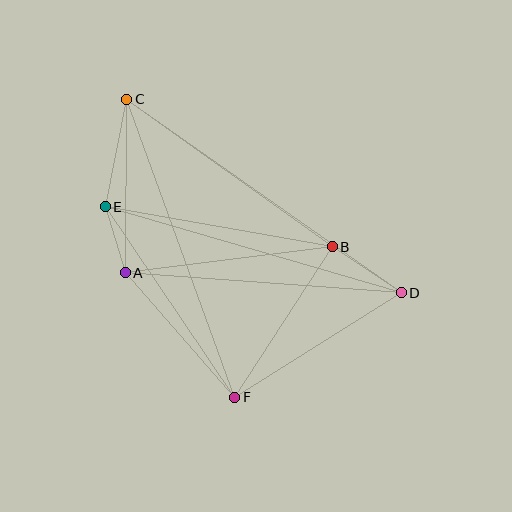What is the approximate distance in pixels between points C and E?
The distance between C and E is approximately 109 pixels.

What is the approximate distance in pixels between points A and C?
The distance between A and C is approximately 174 pixels.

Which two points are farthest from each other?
Points C and D are farthest from each other.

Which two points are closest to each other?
Points A and E are closest to each other.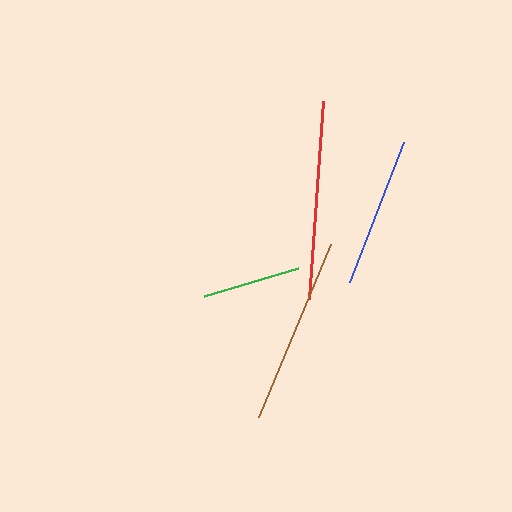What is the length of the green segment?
The green segment is approximately 98 pixels long.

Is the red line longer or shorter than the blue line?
The red line is longer than the blue line.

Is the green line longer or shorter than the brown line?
The brown line is longer than the green line.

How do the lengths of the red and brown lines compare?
The red and brown lines are approximately the same length.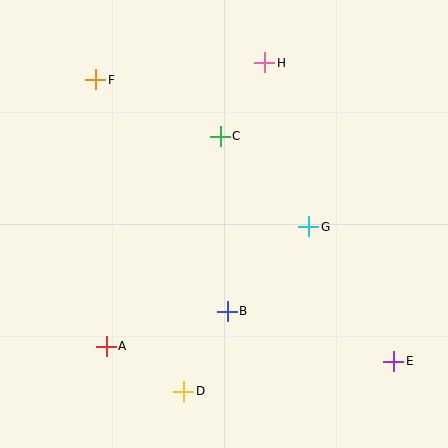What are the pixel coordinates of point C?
Point C is at (220, 136).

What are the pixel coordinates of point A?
Point A is at (106, 346).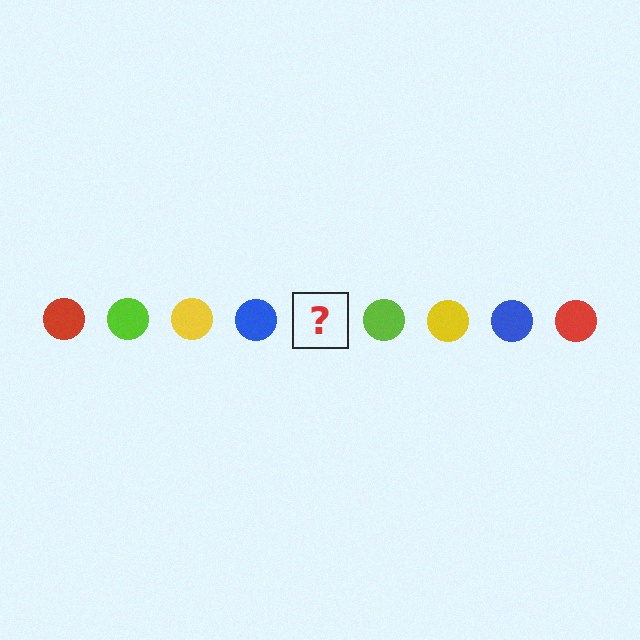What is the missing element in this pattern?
The missing element is a red circle.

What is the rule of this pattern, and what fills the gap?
The rule is that the pattern cycles through red, lime, yellow, blue circles. The gap should be filled with a red circle.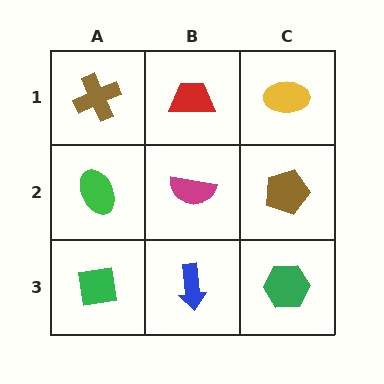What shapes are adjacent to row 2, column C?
A yellow ellipse (row 1, column C), a green hexagon (row 3, column C), a magenta semicircle (row 2, column B).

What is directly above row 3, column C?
A brown pentagon.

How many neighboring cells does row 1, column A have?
2.